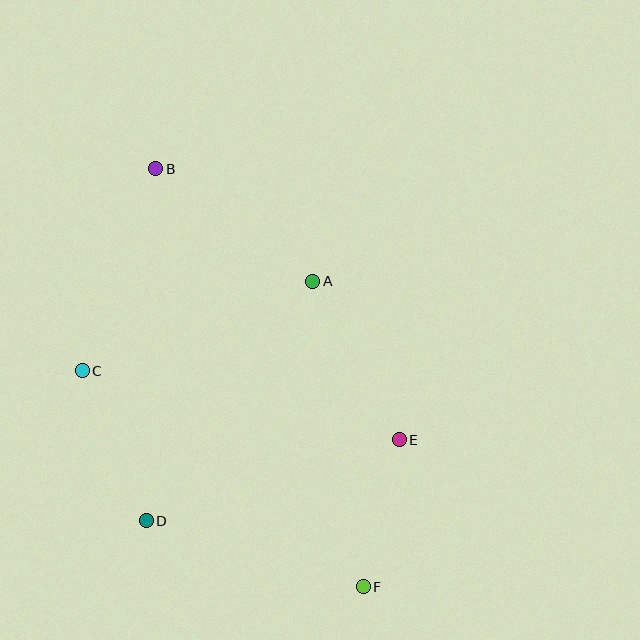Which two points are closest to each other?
Points E and F are closest to each other.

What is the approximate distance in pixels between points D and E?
The distance between D and E is approximately 266 pixels.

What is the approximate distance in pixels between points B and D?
The distance between B and D is approximately 352 pixels.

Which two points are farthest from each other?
Points B and F are farthest from each other.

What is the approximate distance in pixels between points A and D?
The distance between A and D is approximately 292 pixels.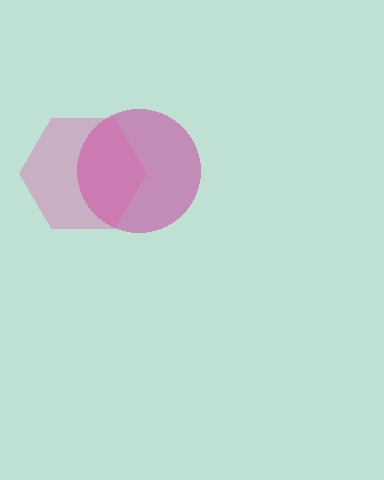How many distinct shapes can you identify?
There are 2 distinct shapes: a magenta circle, a pink hexagon.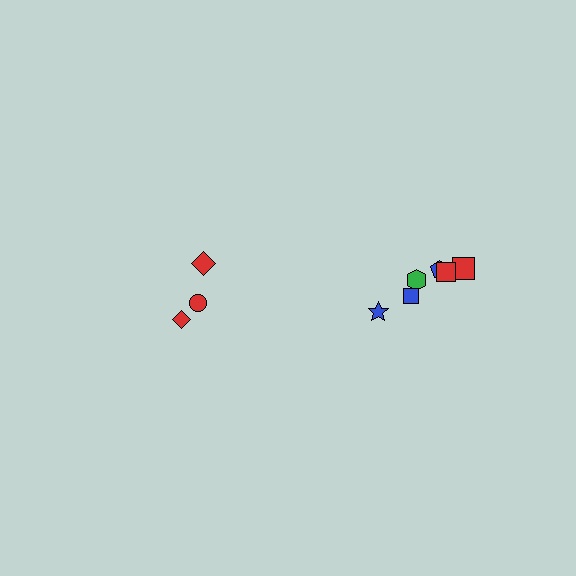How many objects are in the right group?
There are 6 objects.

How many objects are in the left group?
There are 3 objects.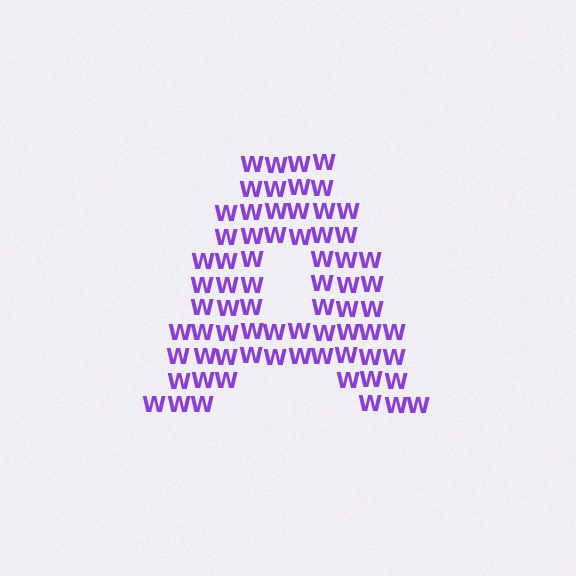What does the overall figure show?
The overall figure shows the letter A.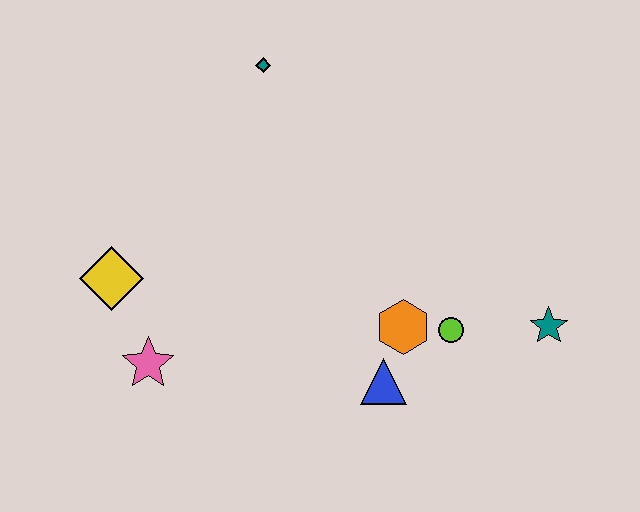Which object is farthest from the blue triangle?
The teal diamond is farthest from the blue triangle.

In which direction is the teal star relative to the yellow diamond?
The teal star is to the right of the yellow diamond.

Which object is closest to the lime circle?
The orange hexagon is closest to the lime circle.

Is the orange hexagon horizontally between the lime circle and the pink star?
Yes